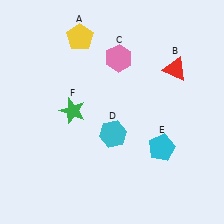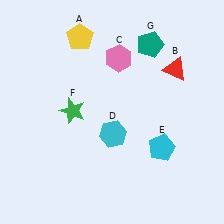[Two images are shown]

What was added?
A teal pentagon (G) was added in Image 2.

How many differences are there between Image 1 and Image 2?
There is 1 difference between the two images.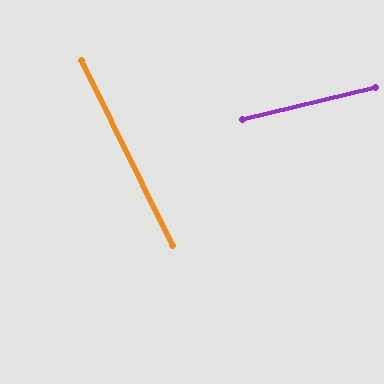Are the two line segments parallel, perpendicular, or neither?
Neither parallel nor perpendicular — they differ by about 77°.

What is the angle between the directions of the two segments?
Approximately 77 degrees.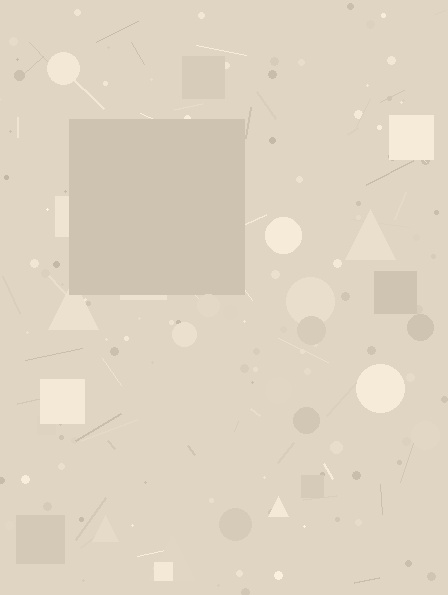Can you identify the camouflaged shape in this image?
The camouflaged shape is a square.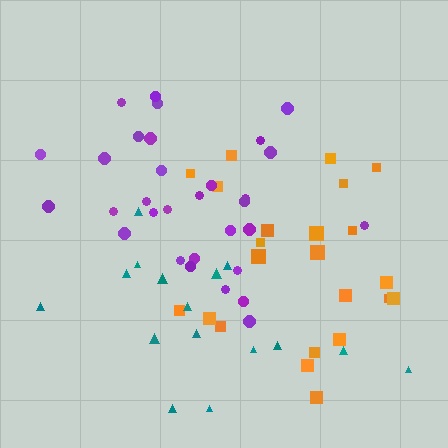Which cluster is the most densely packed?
Purple.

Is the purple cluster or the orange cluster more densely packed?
Purple.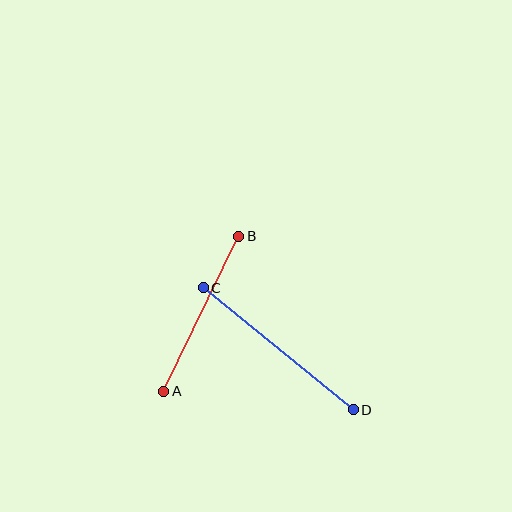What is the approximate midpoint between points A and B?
The midpoint is at approximately (201, 314) pixels.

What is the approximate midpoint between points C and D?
The midpoint is at approximately (278, 349) pixels.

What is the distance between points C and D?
The distance is approximately 193 pixels.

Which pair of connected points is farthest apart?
Points C and D are farthest apart.